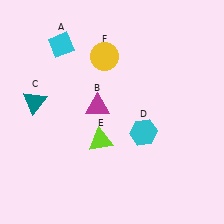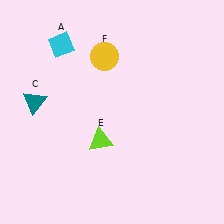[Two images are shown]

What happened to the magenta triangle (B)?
The magenta triangle (B) was removed in Image 2. It was in the top-left area of Image 1.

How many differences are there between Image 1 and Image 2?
There are 2 differences between the two images.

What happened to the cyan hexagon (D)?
The cyan hexagon (D) was removed in Image 2. It was in the bottom-right area of Image 1.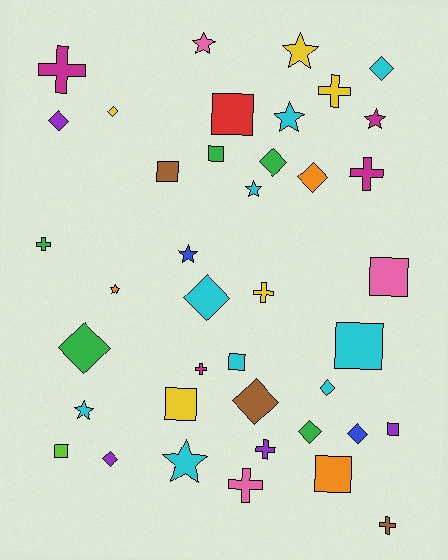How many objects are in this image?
There are 40 objects.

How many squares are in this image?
There are 10 squares.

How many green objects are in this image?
There are 5 green objects.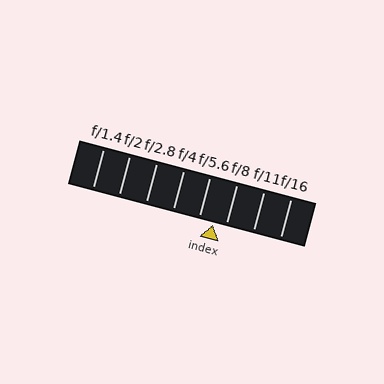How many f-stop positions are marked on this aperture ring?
There are 8 f-stop positions marked.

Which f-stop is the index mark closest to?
The index mark is closest to f/8.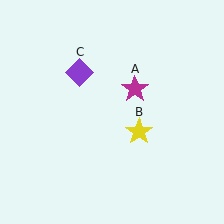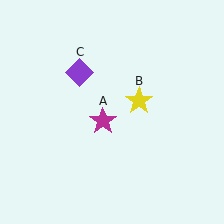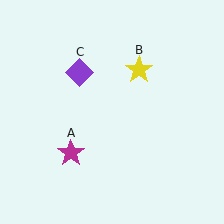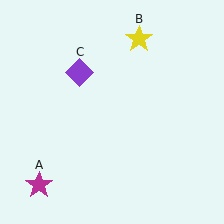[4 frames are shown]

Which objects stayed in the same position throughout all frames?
Purple diamond (object C) remained stationary.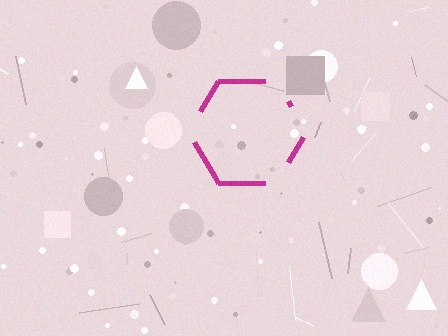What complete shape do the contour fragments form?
The contour fragments form a hexagon.